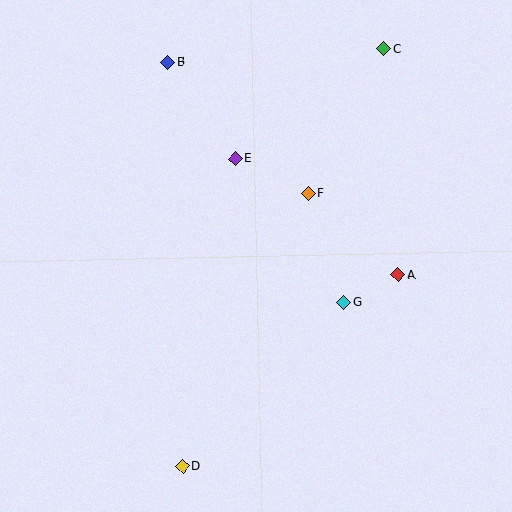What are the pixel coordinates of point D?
Point D is at (182, 466).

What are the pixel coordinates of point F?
Point F is at (308, 193).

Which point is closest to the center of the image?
Point F at (308, 193) is closest to the center.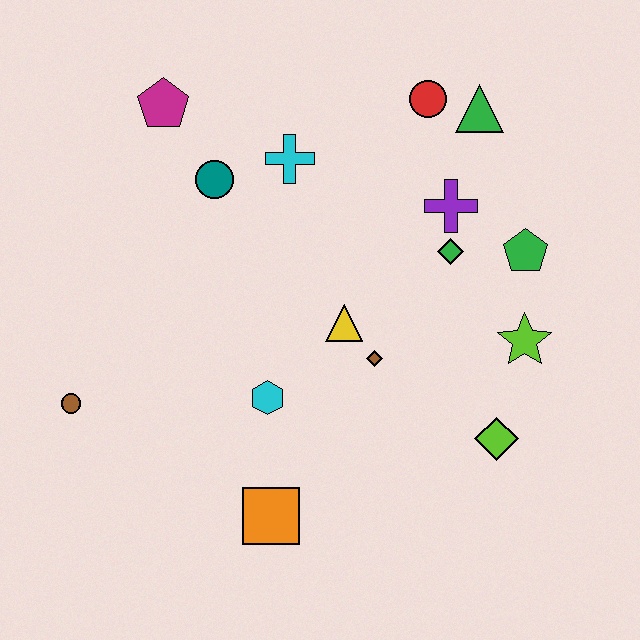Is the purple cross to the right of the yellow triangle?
Yes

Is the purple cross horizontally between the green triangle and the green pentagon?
No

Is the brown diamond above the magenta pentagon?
No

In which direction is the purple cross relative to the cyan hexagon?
The purple cross is above the cyan hexagon.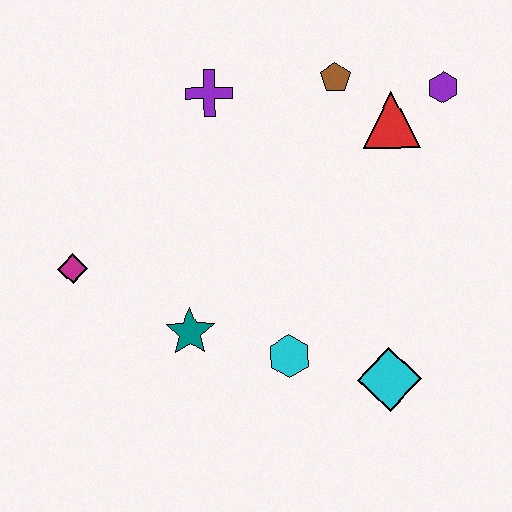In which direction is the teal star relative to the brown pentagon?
The teal star is below the brown pentagon.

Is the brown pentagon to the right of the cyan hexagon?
Yes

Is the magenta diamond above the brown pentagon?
No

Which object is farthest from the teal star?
The purple hexagon is farthest from the teal star.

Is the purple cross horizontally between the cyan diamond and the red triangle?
No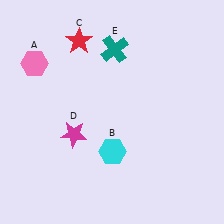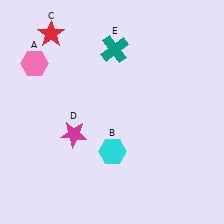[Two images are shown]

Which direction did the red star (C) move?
The red star (C) moved left.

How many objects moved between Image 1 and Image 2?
1 object moved between the two images.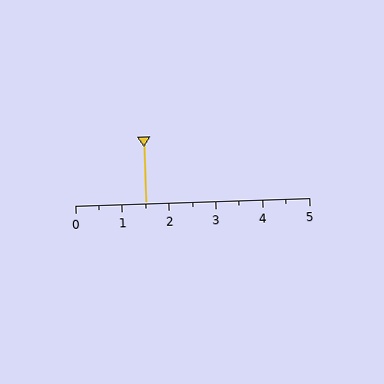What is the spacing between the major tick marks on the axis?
The major ticks are spaced 1 apart.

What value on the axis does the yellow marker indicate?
The marker indicates approximately 1.5.